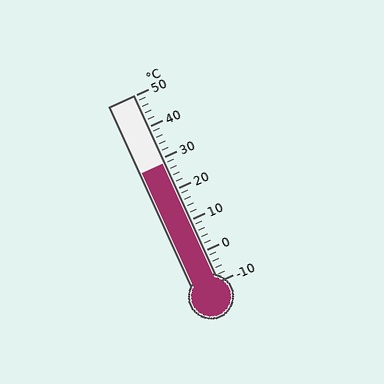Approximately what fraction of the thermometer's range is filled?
The thermometer is filled to approximately 65% of its range.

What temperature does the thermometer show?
The thermometer shows approximately 28°C.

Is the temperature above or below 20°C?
The temperature is above 20°C.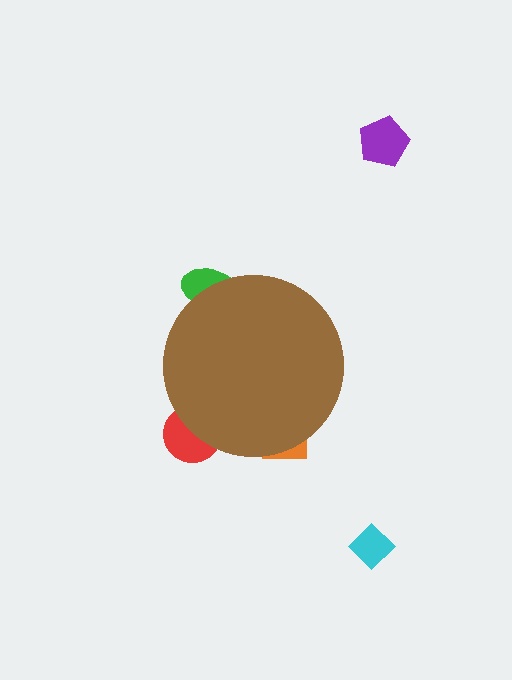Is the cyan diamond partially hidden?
No, the cyan diamond is fully visible.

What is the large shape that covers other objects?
A brown circle.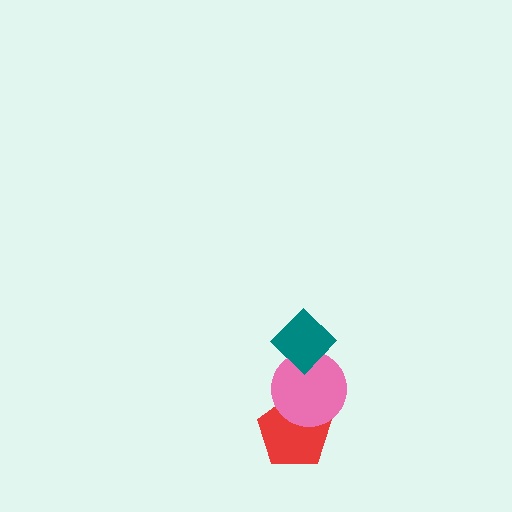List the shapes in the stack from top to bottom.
From top to bottom: the teal diamond, the pink circle, the red pentagon.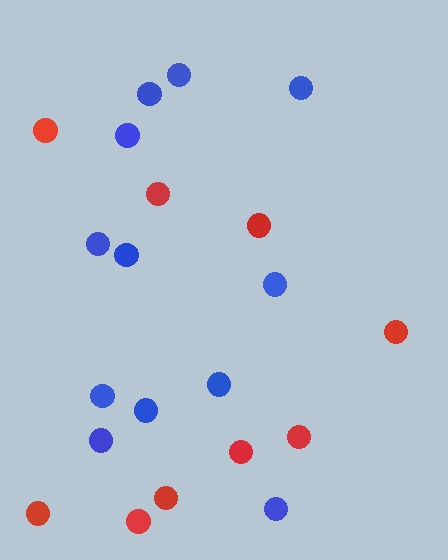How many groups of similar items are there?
There are 2 groups: one group of red circles (9) and one group of blue circles (12).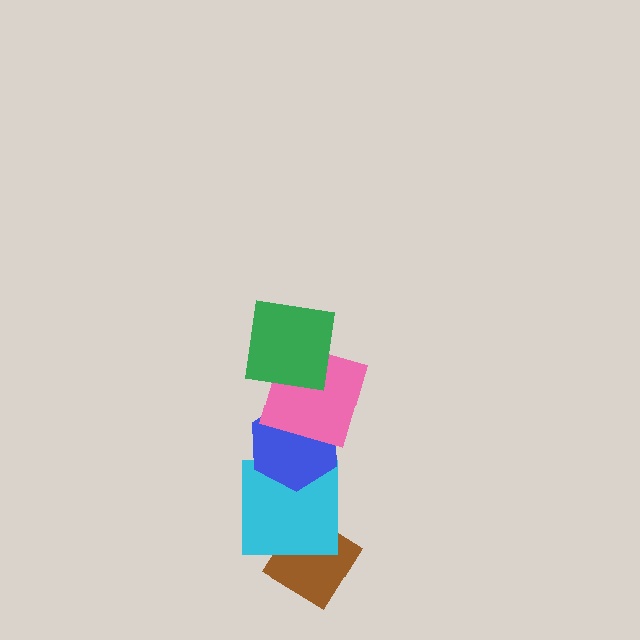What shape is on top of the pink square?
The green square is on top of the pink square.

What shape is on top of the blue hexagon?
The pink square is on top of the blue hexagon.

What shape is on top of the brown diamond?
The cyan square is on top of the brown diamond.